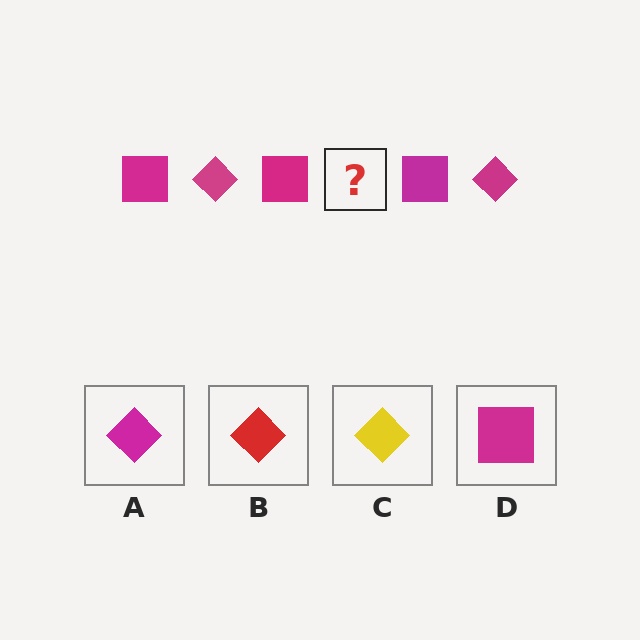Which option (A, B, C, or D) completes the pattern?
A.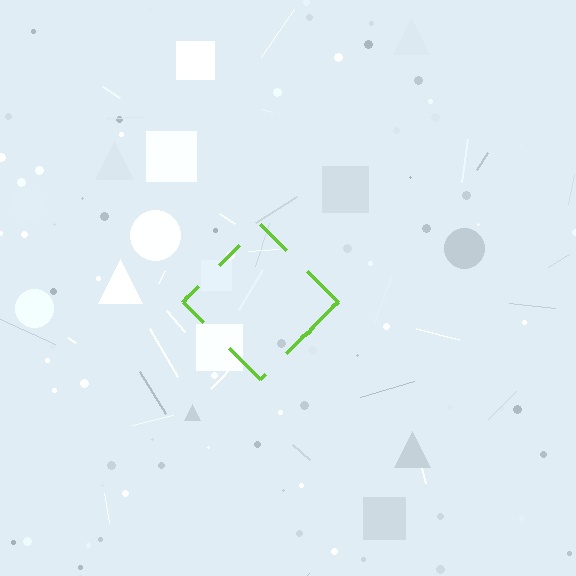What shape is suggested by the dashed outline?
The dashed outline suggests a diamond.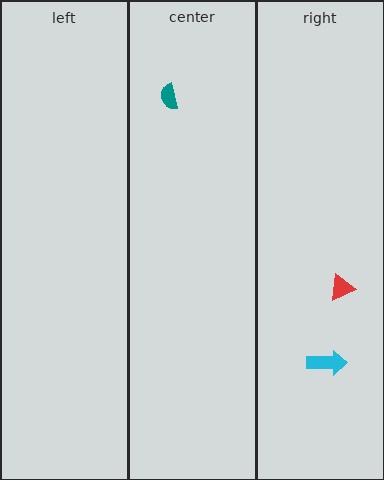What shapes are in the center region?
The teal semicircle.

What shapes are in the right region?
The cyan arrow, the red triangle.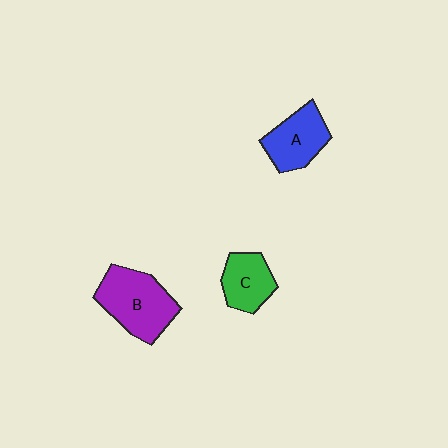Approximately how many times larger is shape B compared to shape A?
Approximately 1.4 times.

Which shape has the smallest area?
Shape C (green).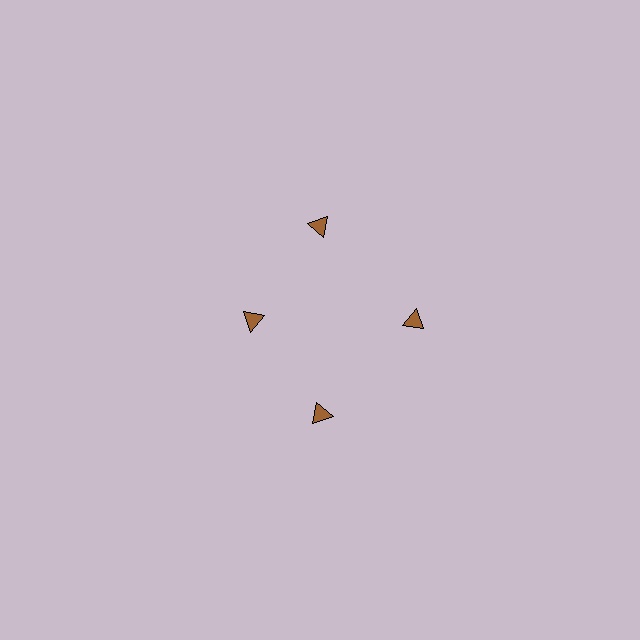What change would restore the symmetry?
The symmetry would be restored by moving it outward, back onto the ring so that all 4 triangles sit at equal angles and equal distance from the center.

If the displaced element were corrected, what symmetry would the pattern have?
It would have 4-fold rotational symmetry — the pattern would map onto itself every 90 degrees.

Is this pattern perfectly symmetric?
No. The 4 brown triangles are arranged in a ring, but one element near the 9 o'clock position is pulled inward toward the center, breaking the 4-fold rotational symmetry.